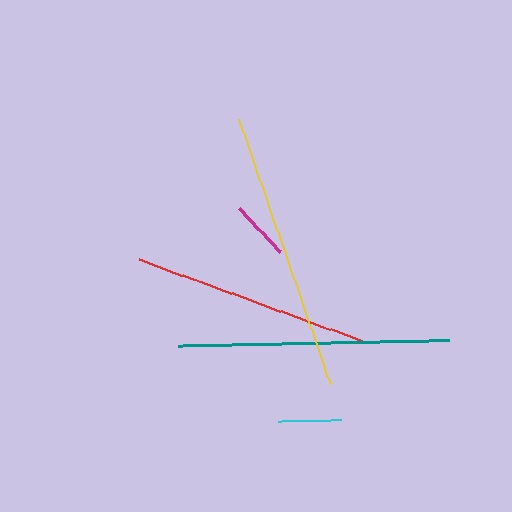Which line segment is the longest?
The yellow line is the longest at approximately 279 pixels.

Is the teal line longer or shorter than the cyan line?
The teal line is longer than the cyan line.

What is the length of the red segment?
The red segment is approximately 240 pixels long.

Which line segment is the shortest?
The magenta line is the shortest at approximately 60 pixels.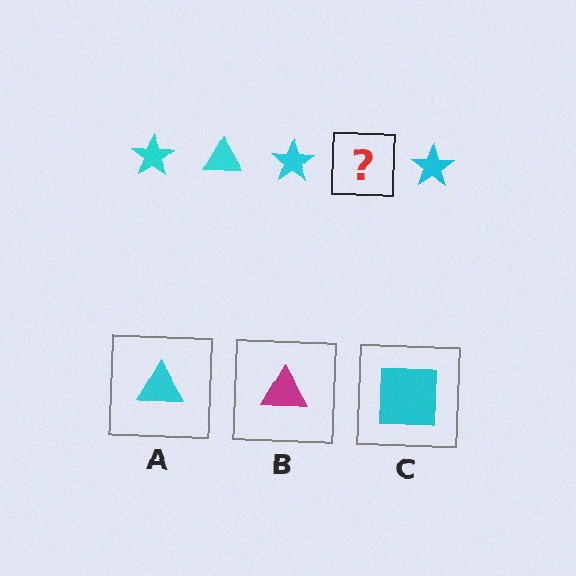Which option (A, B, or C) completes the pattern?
A.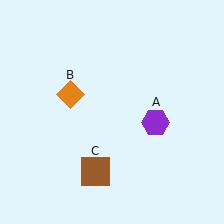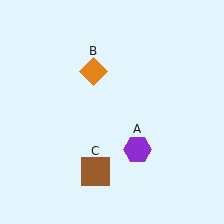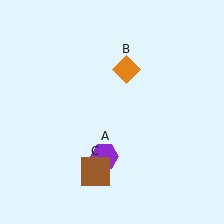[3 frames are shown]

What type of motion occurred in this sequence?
The purple hexagon (object A), orange diamond (object B) rotated clockwise around the center of the scene.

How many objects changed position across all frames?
2 objects changed position: purple hexagon (object A), orange diamond (object B).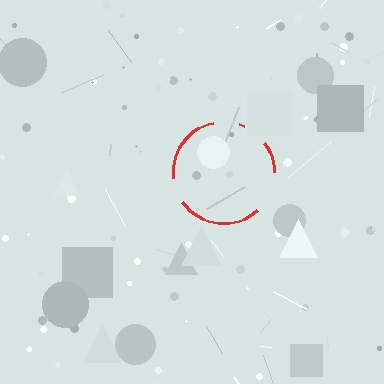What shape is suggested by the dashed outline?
The dashed outline suggests a circle.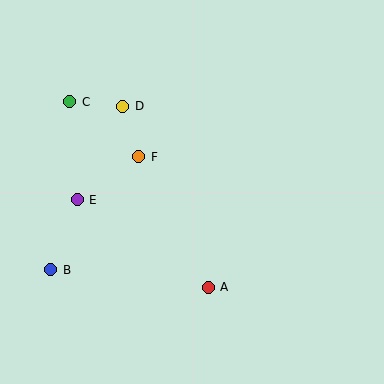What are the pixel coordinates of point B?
Point B is at (51, 270).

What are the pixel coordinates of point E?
Point E is at (77, 200).